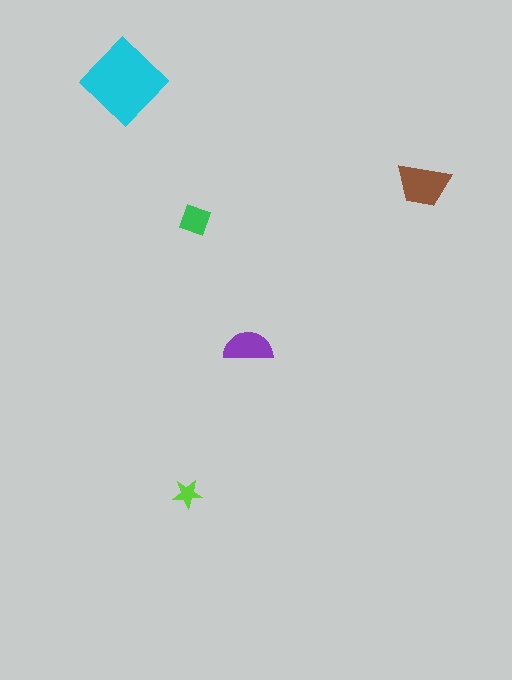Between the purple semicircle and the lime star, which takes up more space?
The purple semicircle.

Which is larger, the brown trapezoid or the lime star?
The brown trapezoid.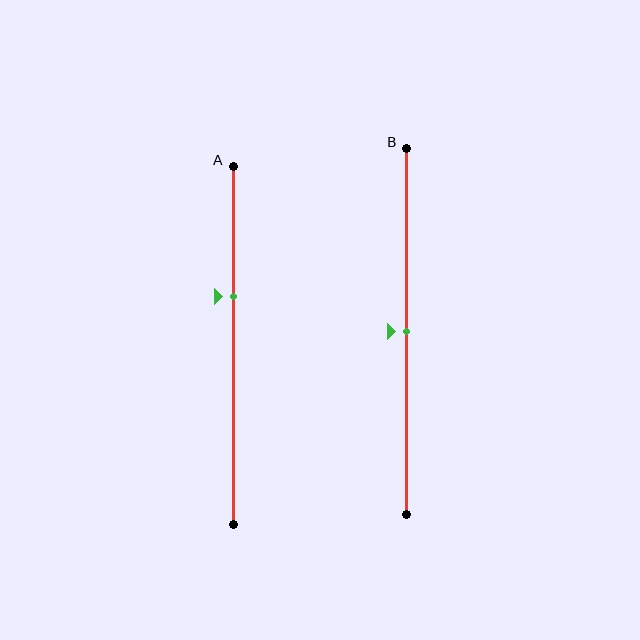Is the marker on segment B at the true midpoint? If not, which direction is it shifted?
Yes, the marker on segment B is at the true midpoint.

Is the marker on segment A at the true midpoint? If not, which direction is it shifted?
No, the marker on segment A is shifted upward by about 14% of the segment length.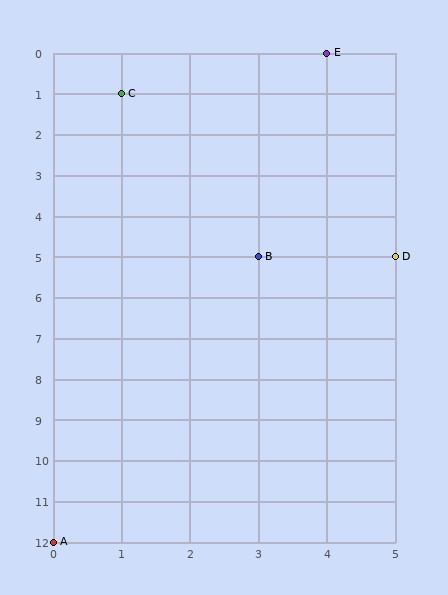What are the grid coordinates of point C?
Point C is at grid coordinates (1, 1).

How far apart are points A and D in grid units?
Points A and D are 5 columns and 7 rows apart (about 8.6 grid units diagonally).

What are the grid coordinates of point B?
Point B is at grid coordinates (3, 5).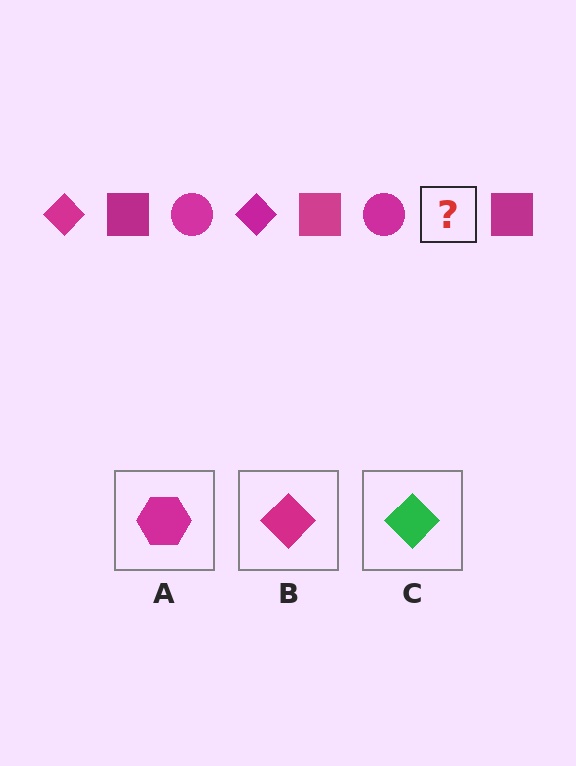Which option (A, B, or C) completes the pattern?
B.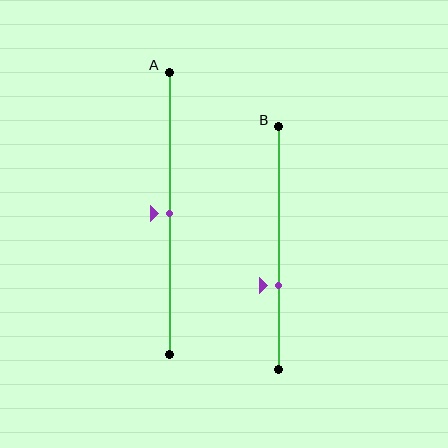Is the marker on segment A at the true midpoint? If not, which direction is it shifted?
Yes, the marker on segment A is at the true midpoint.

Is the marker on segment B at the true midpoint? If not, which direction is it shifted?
No, the marker on segment B is shifted downward by about 15% of the segment length.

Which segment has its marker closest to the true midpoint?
Segment A has its marker closest to the true midpoint.